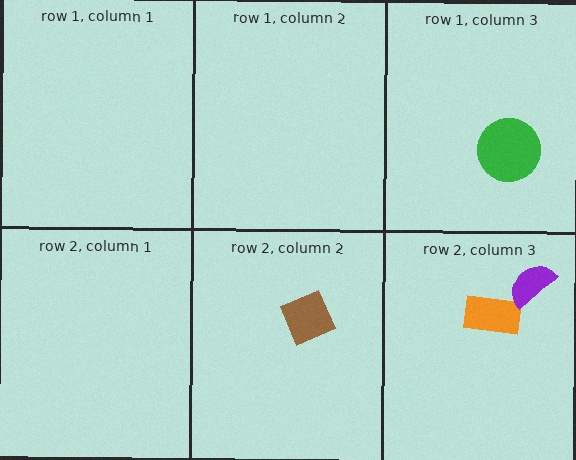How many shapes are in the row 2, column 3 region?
2.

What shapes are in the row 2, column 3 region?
The orange rectangle, the purple semicircle.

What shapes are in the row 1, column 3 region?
The green circle.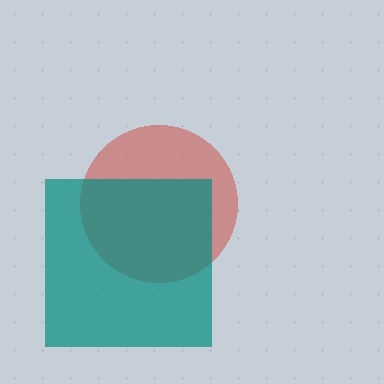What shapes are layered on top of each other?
The layered shapes are: a red circle, a teal square.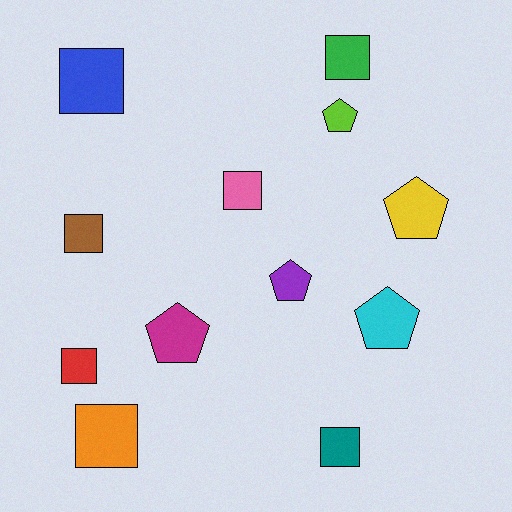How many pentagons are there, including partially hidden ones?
There are 5 pentagons.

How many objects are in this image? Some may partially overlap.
There are 12 objects.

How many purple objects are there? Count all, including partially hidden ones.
There is 1 purple object.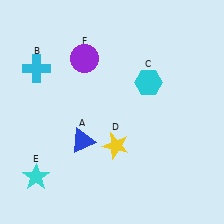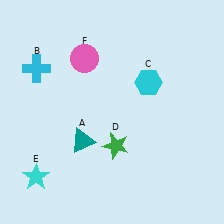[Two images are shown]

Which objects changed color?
A changed from blue to teal. D changed from yellow to green. F changed from purple to pink.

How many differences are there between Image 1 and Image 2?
There are 3 differences between the two images.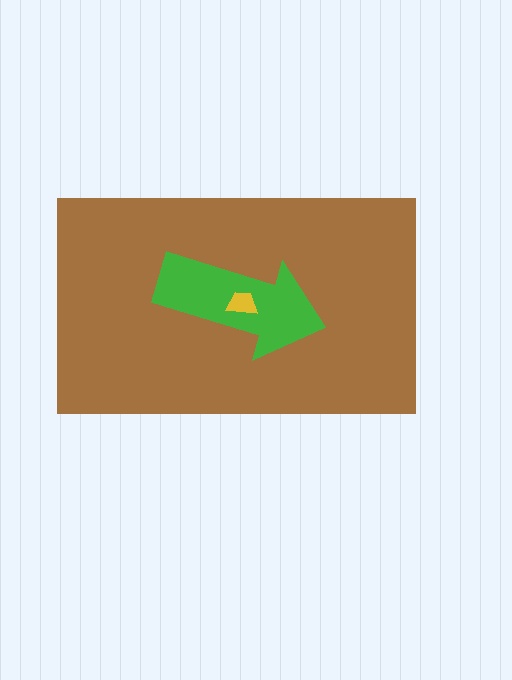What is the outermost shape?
The brown rectangle.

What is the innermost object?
The yellow trapezoid.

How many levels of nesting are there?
3.